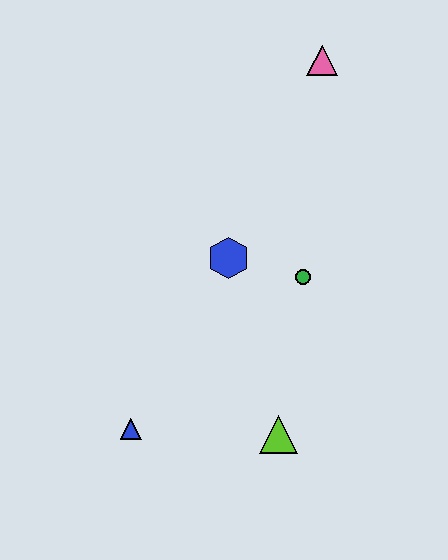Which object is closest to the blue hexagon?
The green circle is closest to the blue hexagon.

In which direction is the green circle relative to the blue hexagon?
The green circle is to the right of the blue hexagon.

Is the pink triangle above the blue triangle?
Yes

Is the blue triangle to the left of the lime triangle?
Yes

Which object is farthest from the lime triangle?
The pink triangle is farthest from the lime triangle.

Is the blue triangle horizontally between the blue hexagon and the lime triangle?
No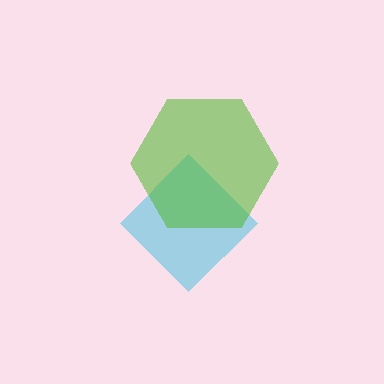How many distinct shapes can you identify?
There are 2 distinct shapes: a cyan diamond, a lime hexagon.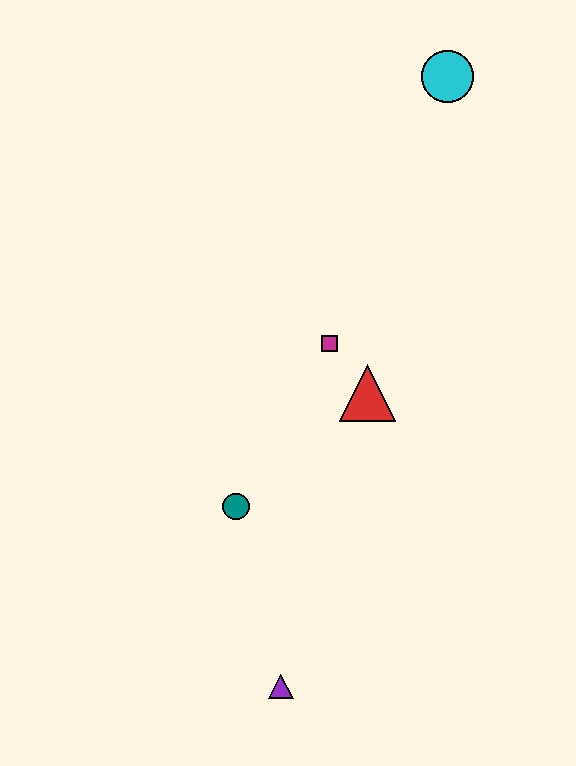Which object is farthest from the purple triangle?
The cyan circle is farthest from the purple triangle.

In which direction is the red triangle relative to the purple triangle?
The red triangle is above the purple triangle.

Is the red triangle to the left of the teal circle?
No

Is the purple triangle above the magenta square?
No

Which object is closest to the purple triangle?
The teal circle is closest to the purple triangle.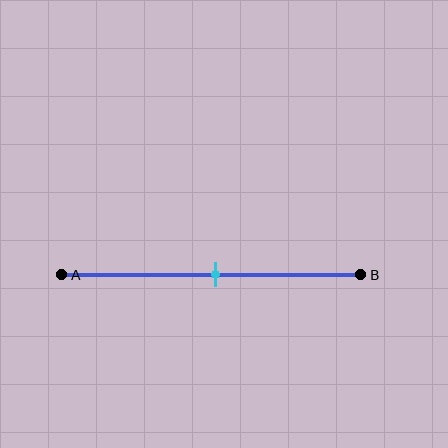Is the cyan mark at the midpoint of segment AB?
Yes, the mark is approximately at the midpoint.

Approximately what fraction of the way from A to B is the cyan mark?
The cyan mark is approximately 50% of the way from A to B.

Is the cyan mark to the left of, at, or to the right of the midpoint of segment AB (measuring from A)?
The cyan mark is approximately at the midpoint of segment AB.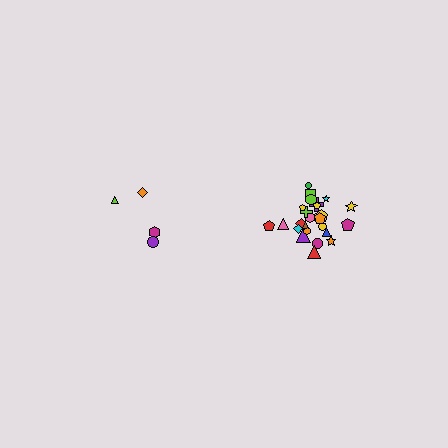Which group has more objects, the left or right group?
The right group.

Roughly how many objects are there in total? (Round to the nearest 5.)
Roughly 30 objects in total.